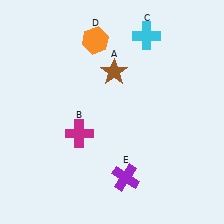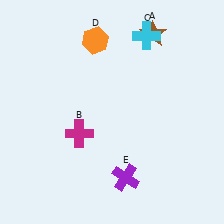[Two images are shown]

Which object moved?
The brown star (A) moved right.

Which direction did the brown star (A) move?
The brown star (A) moved right.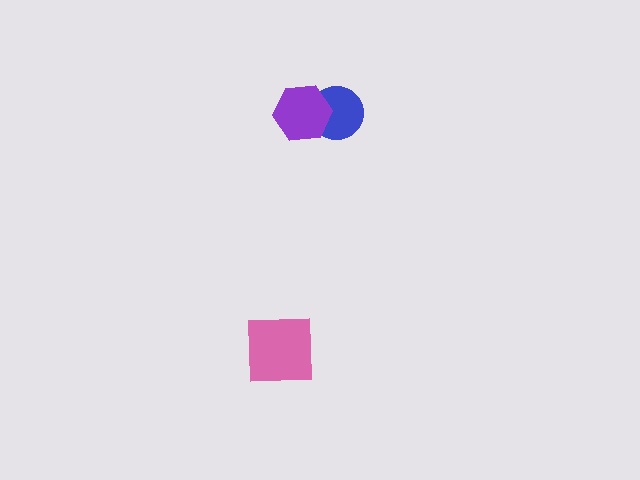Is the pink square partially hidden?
No, no other shape covers it.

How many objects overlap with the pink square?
0 objects overlap with the pink square.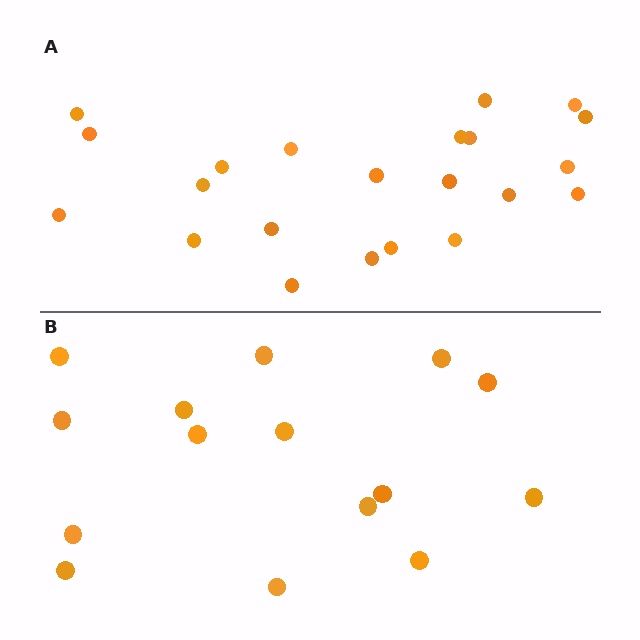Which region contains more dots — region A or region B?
Region A (the top region) has more dots.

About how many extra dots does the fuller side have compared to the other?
Region A has roughly 8 or so more dots than region B.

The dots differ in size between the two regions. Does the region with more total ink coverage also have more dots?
No. Region B has more total ink coverage because its dots are larger, but region A actually contains more individual dots. Total area can be misleading — the number of items is what matters here.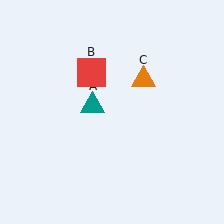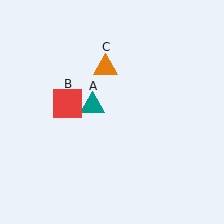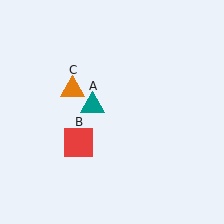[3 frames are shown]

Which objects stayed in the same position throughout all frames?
Teal triangle (object A) remained stationary.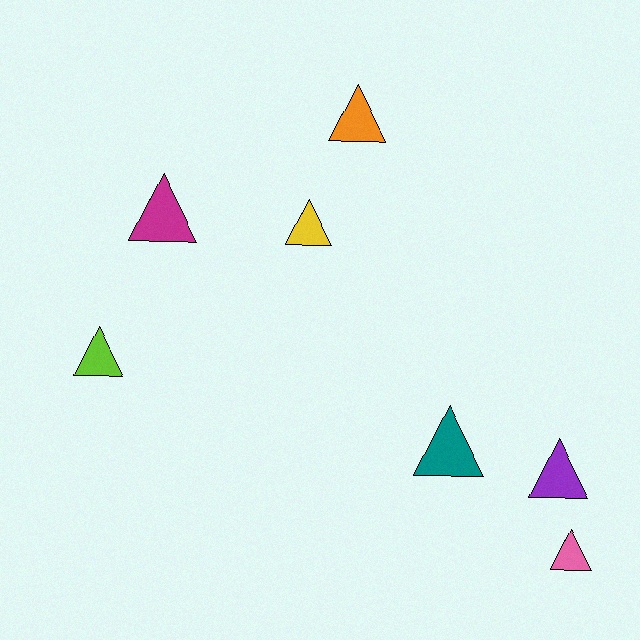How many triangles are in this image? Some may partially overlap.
There are 7 triangles.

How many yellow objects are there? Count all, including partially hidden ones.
There is 1 yellow object.